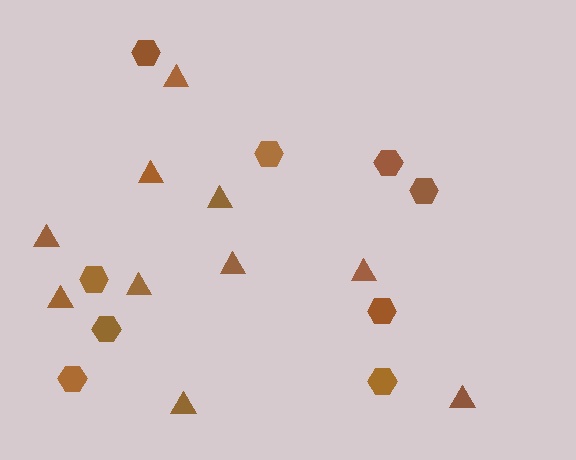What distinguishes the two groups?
There are 2 groups: one group of hexagons (9) and one group of triangles (10).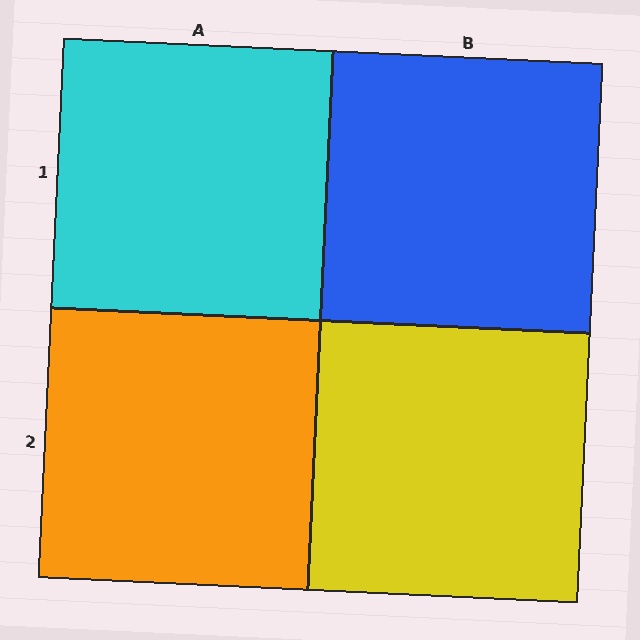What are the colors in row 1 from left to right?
Cyan, blue.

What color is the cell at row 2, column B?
Yellow.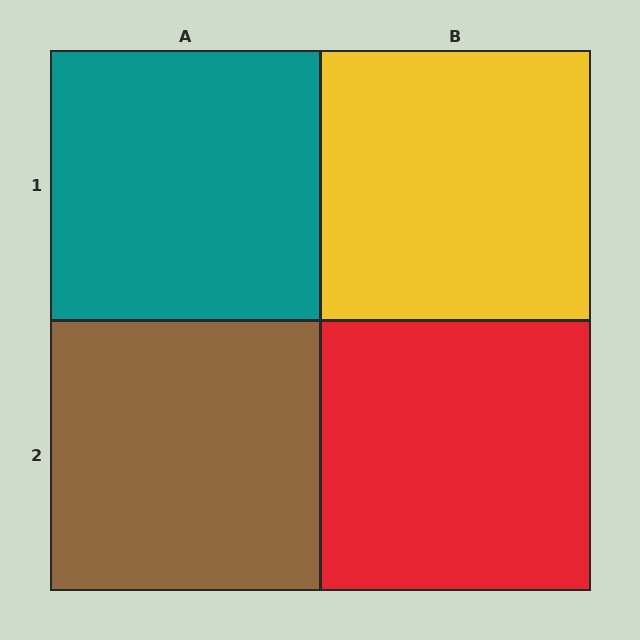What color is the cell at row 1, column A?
Teal.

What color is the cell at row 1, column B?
Yellow.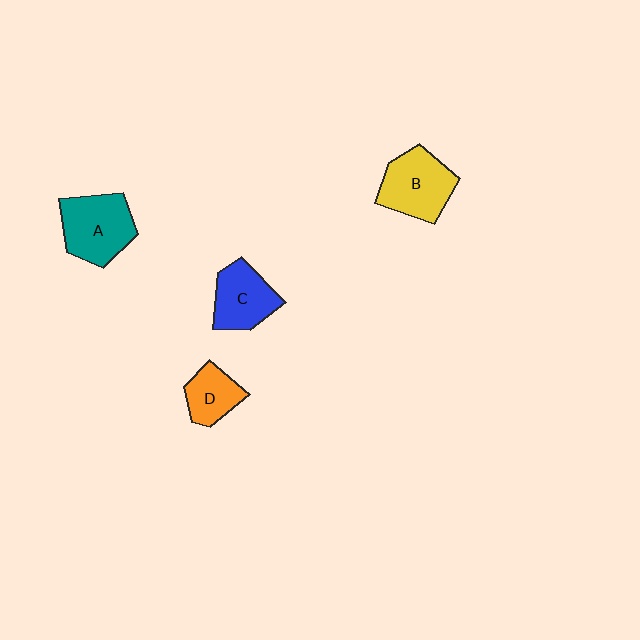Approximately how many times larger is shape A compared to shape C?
Approximately 1.2 times.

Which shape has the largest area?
Shape A (teal).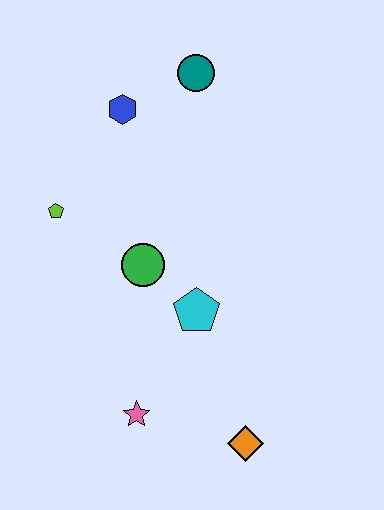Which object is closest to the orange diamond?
The pink star is closest to the orange diamond.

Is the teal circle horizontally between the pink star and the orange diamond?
Yes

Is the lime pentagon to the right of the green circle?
No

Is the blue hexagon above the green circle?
Yes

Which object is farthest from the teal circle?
The orange diamond is farthest from the teal circle.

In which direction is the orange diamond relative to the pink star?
The orange diamond is to the right of the pink star.